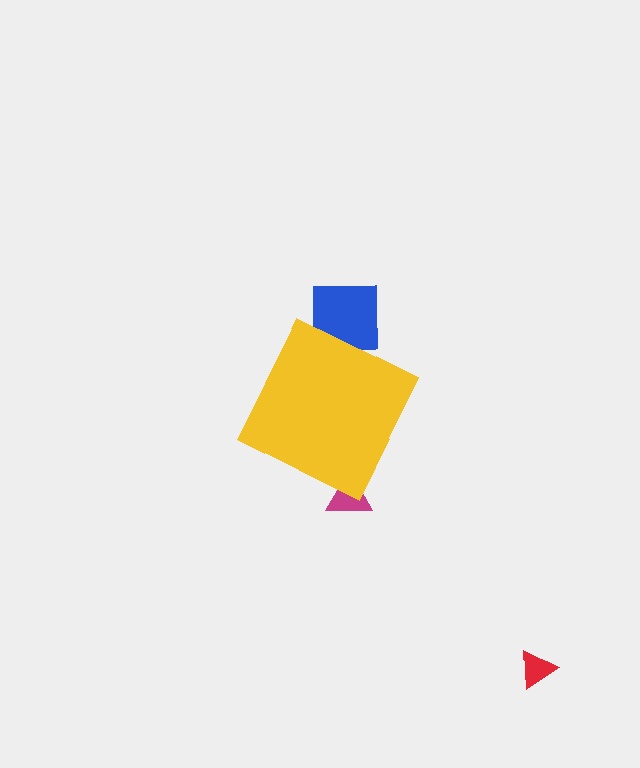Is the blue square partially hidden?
Yes, the blue square is partially hidden behind the yellow diamond.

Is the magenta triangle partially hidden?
Yes, the magenta triangle is partially hidden behind the yellow diamond.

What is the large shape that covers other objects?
A yellow diamond.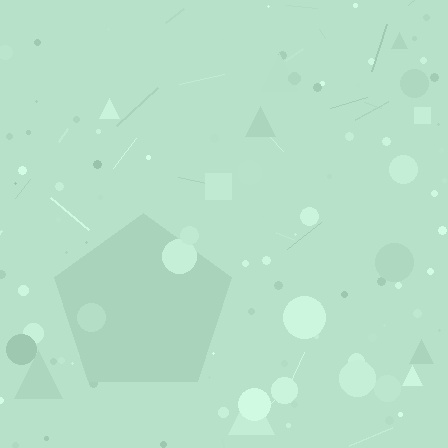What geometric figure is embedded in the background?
A pentagon is embedded in the background.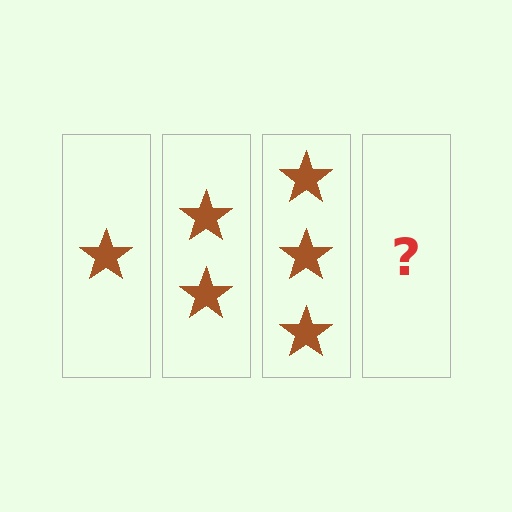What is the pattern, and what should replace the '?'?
The pattern is that each step adds one more star. The '?' should be 4 stars.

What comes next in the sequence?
The next element should be 4 stars.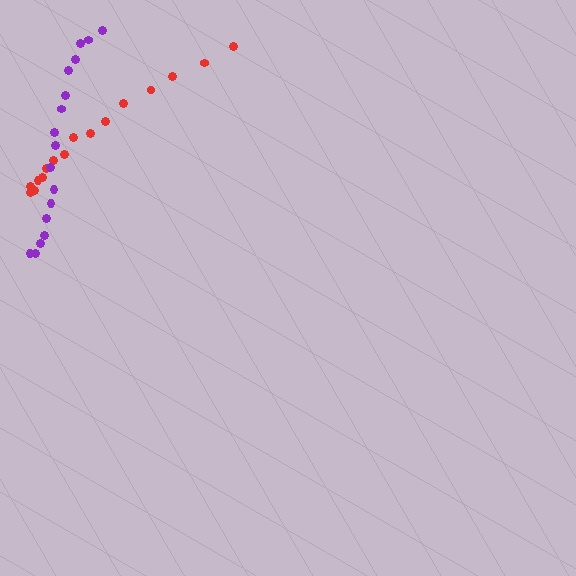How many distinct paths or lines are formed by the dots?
There are 2 distinct paths.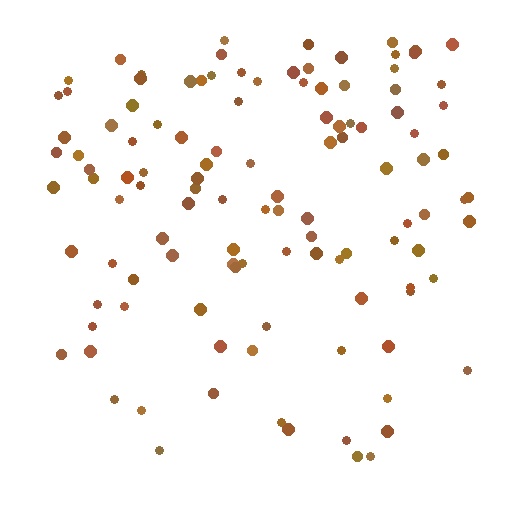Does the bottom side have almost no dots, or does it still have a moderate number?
Still a moderate number, just noticeably fewer than the top.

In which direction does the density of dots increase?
From bottom to top, with the top side densest.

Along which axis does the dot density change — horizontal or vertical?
Vertical.